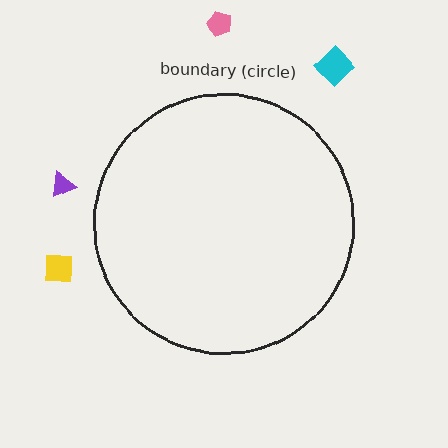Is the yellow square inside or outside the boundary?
Outside.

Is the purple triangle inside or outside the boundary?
Outside.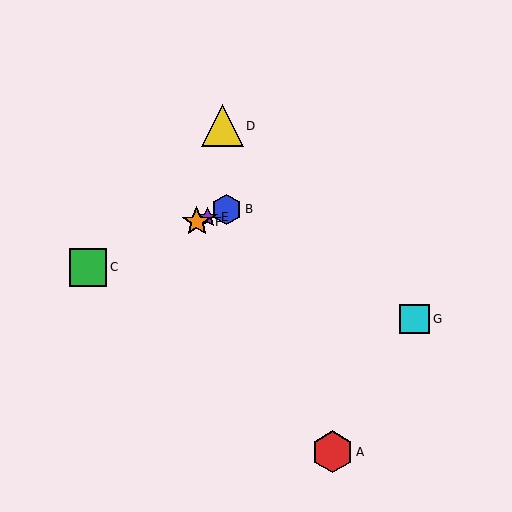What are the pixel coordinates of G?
Object G is at (415, 319).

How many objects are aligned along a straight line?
4 objects (B, C, E, F) are aligned along a straight line.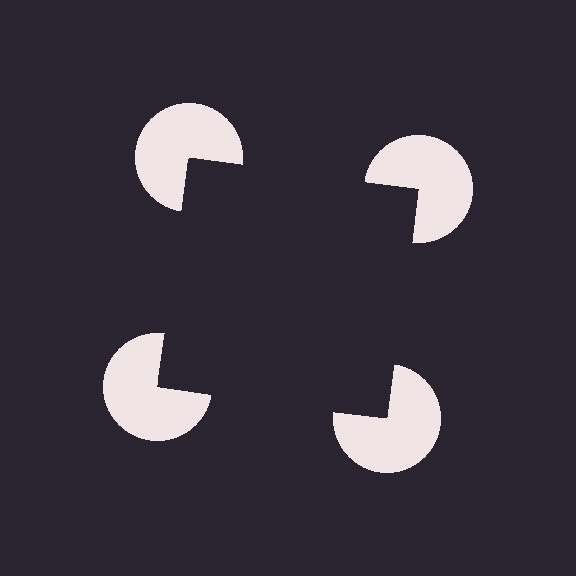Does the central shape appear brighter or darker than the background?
It typically appears slightly darker than the background, even though no actual brightness change is drawn.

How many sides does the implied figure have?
4 sides.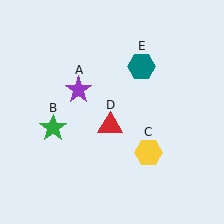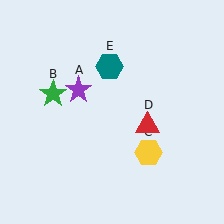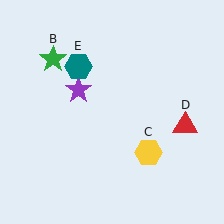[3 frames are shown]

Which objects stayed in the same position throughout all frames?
Purple star (object A) and yellow hexagon (object C) remained stationary.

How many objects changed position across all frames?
3 objects changed position: green star (object B), red triangle (object D), teal hexagon (object E).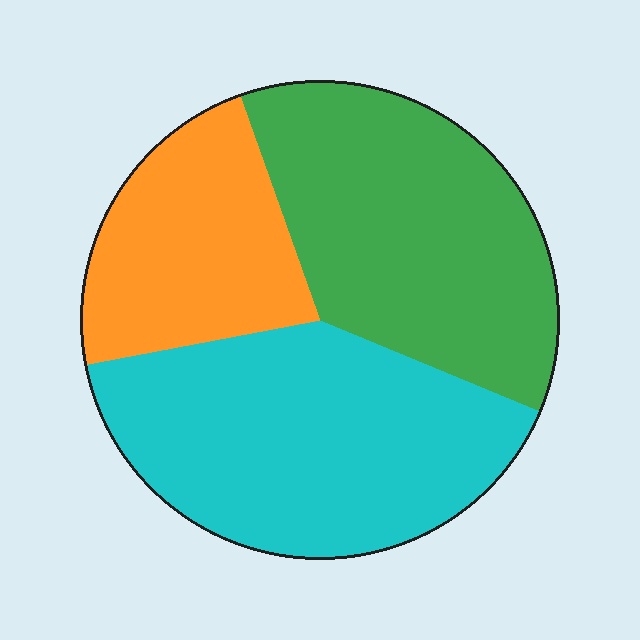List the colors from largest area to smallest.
From largest to smallest: cyan, green, orange.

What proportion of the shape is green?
Green covers 37% of the shape.